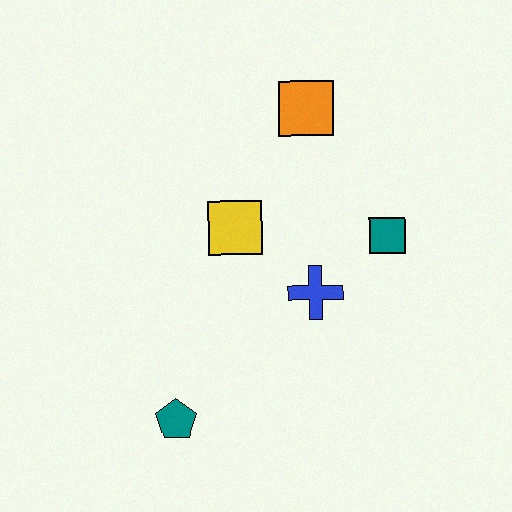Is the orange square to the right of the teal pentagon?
Yes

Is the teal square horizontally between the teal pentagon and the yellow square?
No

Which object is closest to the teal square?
The blue cross is closest to the teal square.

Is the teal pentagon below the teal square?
Yes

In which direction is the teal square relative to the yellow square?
The teal square is to the right of the yellow square.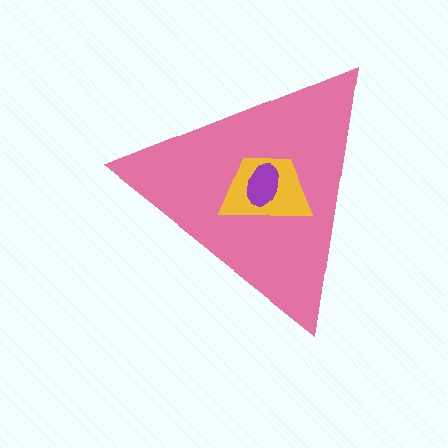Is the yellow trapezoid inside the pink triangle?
Yes.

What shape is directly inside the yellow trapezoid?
The purple ellipse.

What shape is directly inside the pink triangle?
The yellow trapezoid.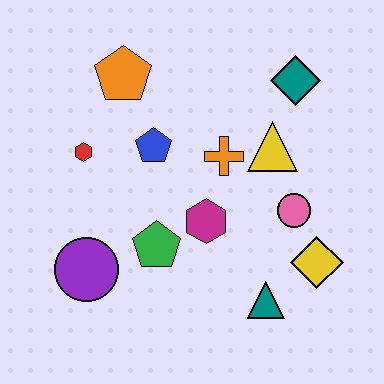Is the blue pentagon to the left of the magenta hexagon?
Yes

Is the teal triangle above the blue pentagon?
No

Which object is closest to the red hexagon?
The blue pentagon is closest to the red hexagon.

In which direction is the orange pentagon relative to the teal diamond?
The orange pentagon is to the left of the teal diamond.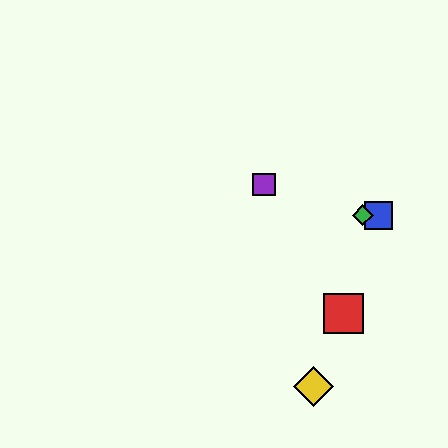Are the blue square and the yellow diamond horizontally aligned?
No, the blue square is at y≈215 and the yellow diamond is at y≈386.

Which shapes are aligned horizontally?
The blue square, the green diamond are aligned horizontally.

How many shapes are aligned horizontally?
2 shapes (the blue square, the green diamond) are aligned horizontally.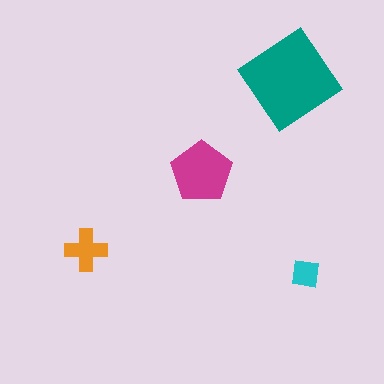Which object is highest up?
The teal diamond is topmost.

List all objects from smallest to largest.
The cyan square, the orange cross, the magenta pentagon, the teal diamond.